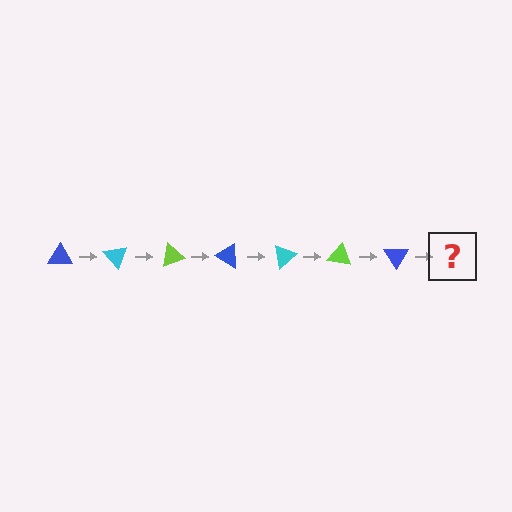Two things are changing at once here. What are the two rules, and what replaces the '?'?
The two rules are that it rotates 50 degrees each step and the color cycles through blue, cyan, and lime. The '?' should be a cyan triangle, rotated 350 degrees from the start.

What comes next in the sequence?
The next element should be a cyan triangle, rotated 350 degrees from the start.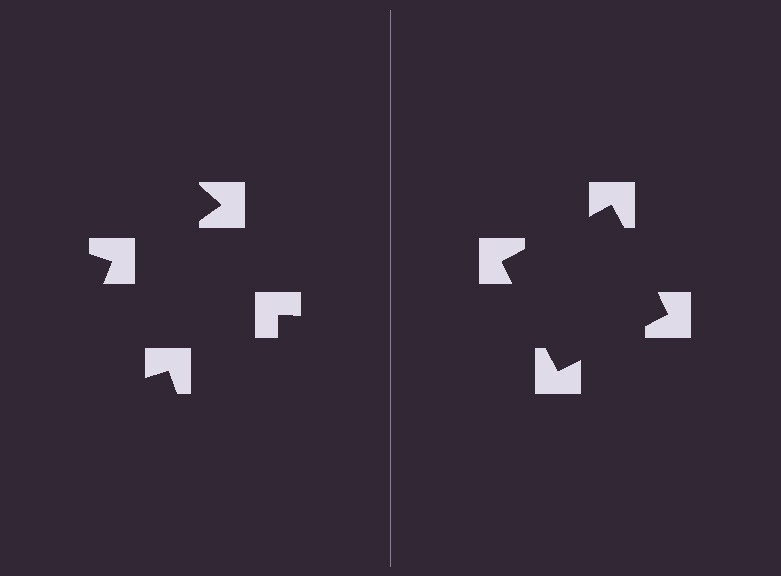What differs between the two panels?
The notched squares are positioned identically on both sides; only the wedge orientations differ. On the right they align to a square; on the left they are misaligned.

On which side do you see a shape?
An illusory square appears on the right side. On the left side the wedge cuts are rotated, so no coherent shape forms.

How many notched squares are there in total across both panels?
8 — 4 on each side.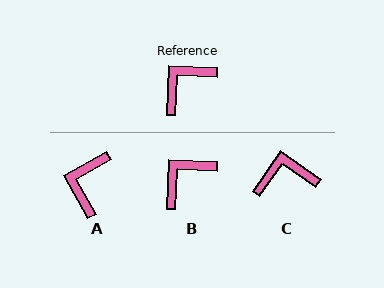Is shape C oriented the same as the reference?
No, it is off by about 33 degrees.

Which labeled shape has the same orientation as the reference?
B.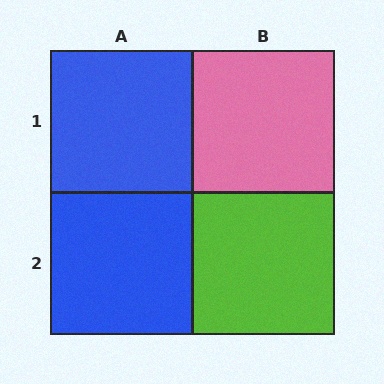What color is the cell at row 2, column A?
Blue.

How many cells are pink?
1 cell is pink.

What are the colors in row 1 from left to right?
Blue, pink.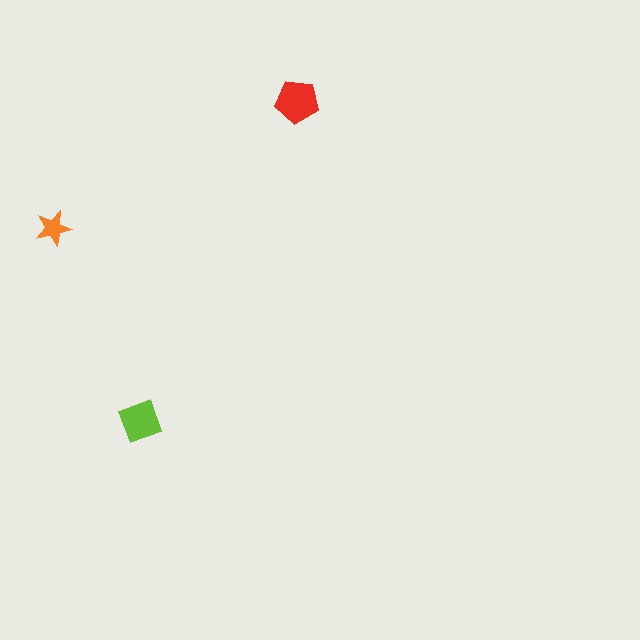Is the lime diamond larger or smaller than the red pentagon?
Smaller.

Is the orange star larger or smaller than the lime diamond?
Smaller.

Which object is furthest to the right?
The red pentagon is rightmost.